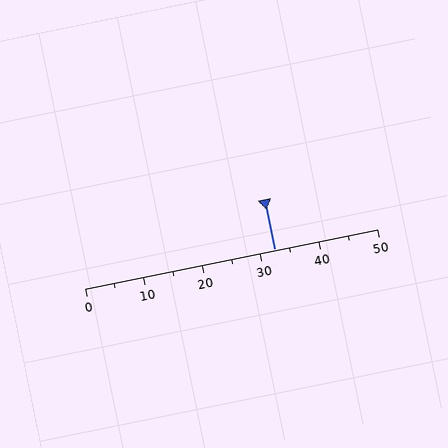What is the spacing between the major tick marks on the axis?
The major ticks are spaced 10 apart.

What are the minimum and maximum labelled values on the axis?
The axis runs from 0 to 50.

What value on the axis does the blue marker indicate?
The marker indicates approximately 32.5.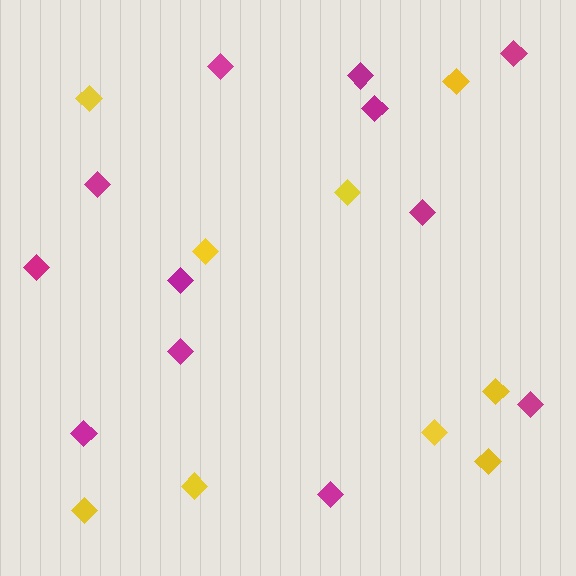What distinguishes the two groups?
There are 2 groups: one group of yellow diamonds (9) and one group of magenta diamonds (12).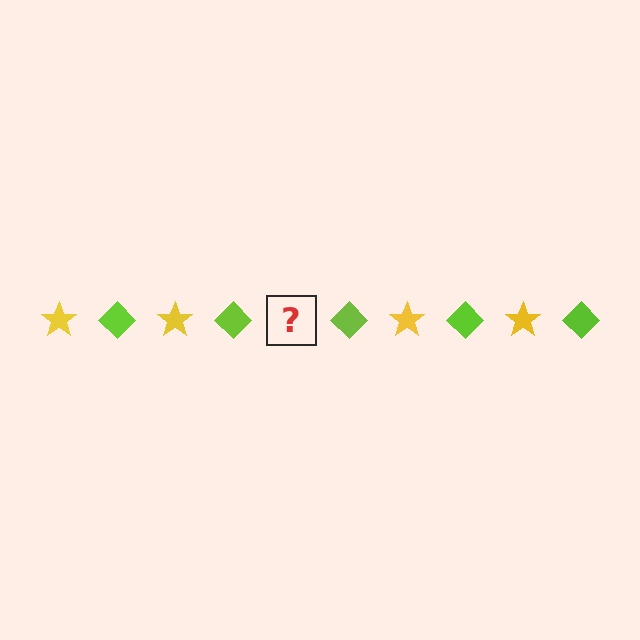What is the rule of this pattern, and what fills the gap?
The rule is that the pattern alternates between yellow star and lime diamond. The gap should be filled with a yellow star.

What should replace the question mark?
The question mark should be replaced with a yellow star.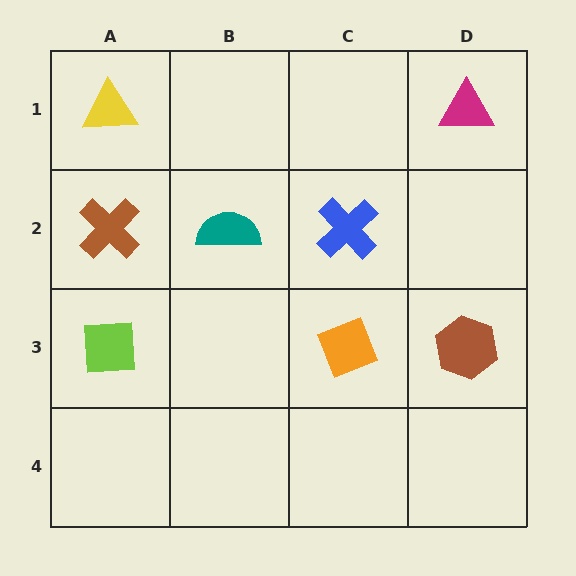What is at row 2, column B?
A teal semicircle.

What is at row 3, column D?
A brown hexagon.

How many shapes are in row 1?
2 shapes.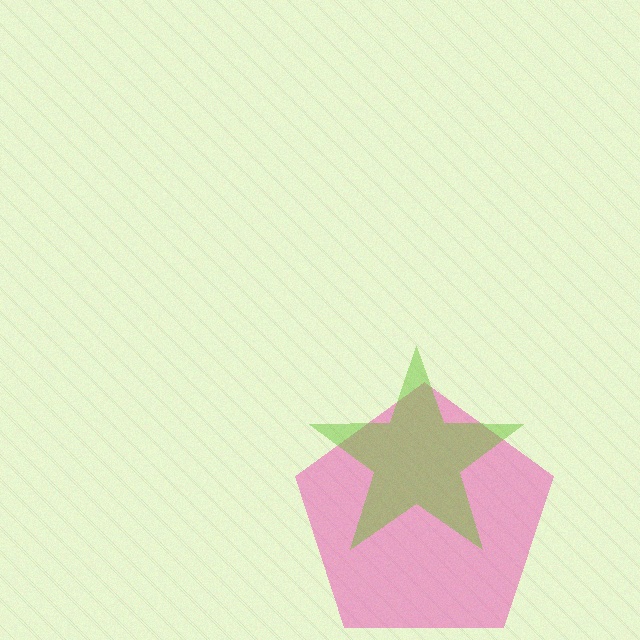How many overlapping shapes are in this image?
There are 2 overlapping shapes in the image.